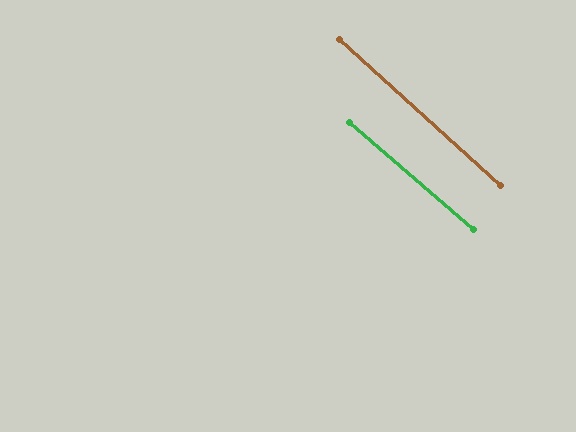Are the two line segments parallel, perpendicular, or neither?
Parallel — their directions differ by only 1.1°.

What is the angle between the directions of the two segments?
Approximately 1 degree.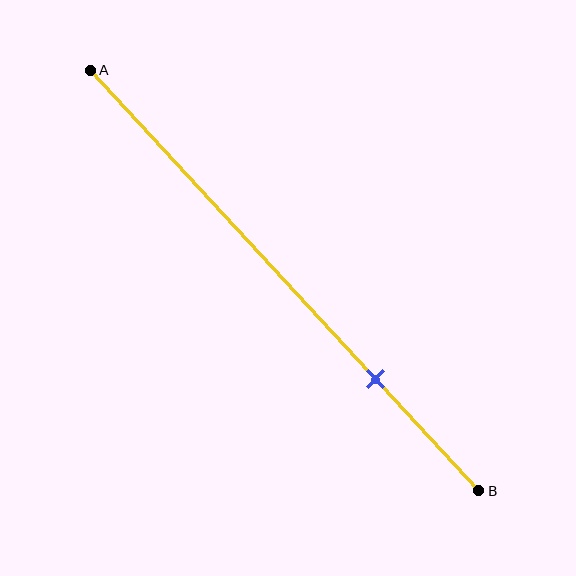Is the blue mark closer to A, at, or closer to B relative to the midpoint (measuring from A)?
The blue mark is closer to point B than the midpoint of segment AB.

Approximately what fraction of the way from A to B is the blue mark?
The blue mark is approximately 75% of the way from A to B.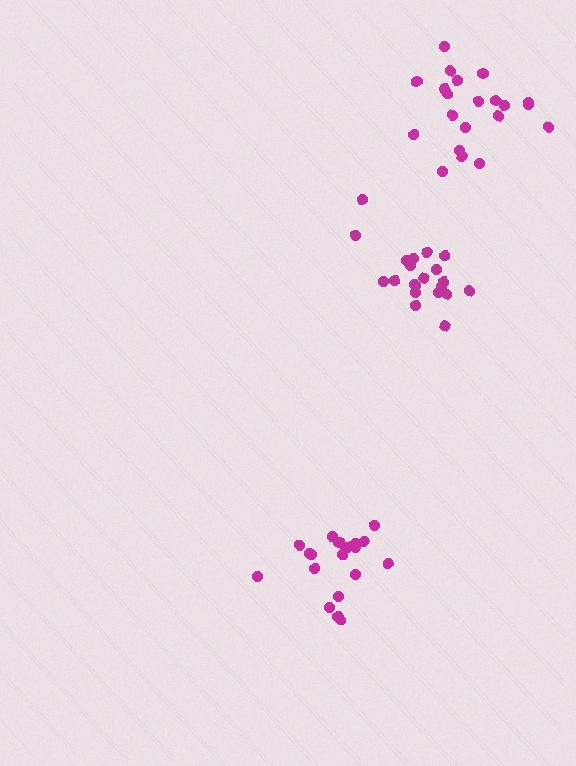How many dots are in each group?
Group 1: 21 dots, Group 2: 20 dots, Group 3: 21 dots (62 total).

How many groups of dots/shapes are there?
There are 3 groups.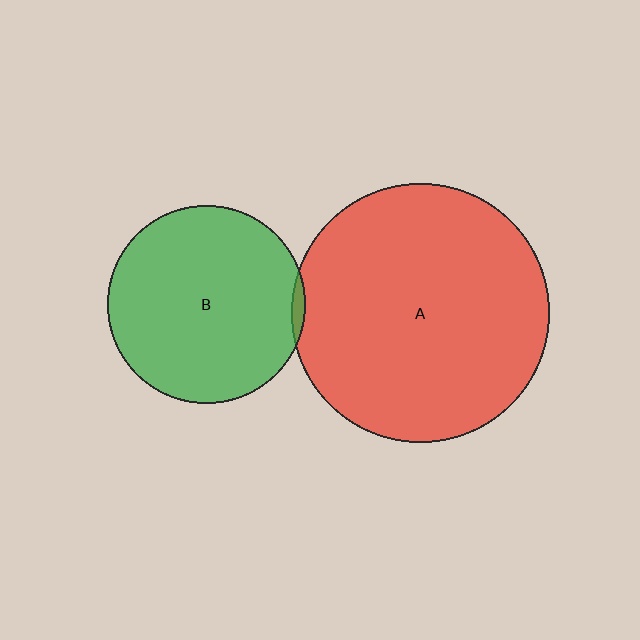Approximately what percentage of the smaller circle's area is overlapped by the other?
Approximately 5%.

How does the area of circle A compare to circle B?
Approximately 1.7 times.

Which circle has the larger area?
Circle A (red).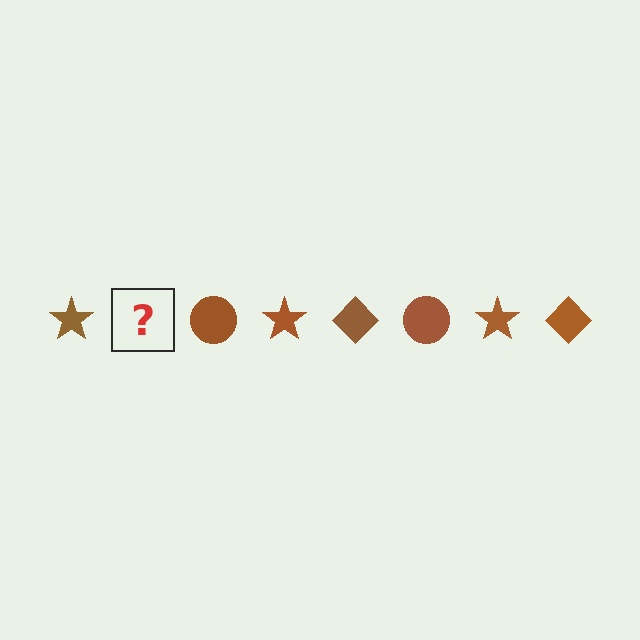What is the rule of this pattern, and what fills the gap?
The rule is that the pattern cycles through star, diamond, circle shapes in brown. The gap should be filled with a brown diamond.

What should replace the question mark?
The question mark should be replaced with a brown diamond.